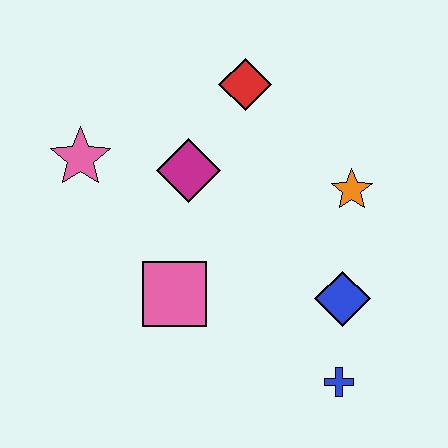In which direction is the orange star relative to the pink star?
The orange star is to the right of the pink star.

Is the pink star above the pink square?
Yes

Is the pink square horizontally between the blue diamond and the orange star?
No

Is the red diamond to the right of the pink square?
Yes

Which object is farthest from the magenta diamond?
The blue cross is farthest from the magenta diamond.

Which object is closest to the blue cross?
The blue diamond is closest to the blue cross.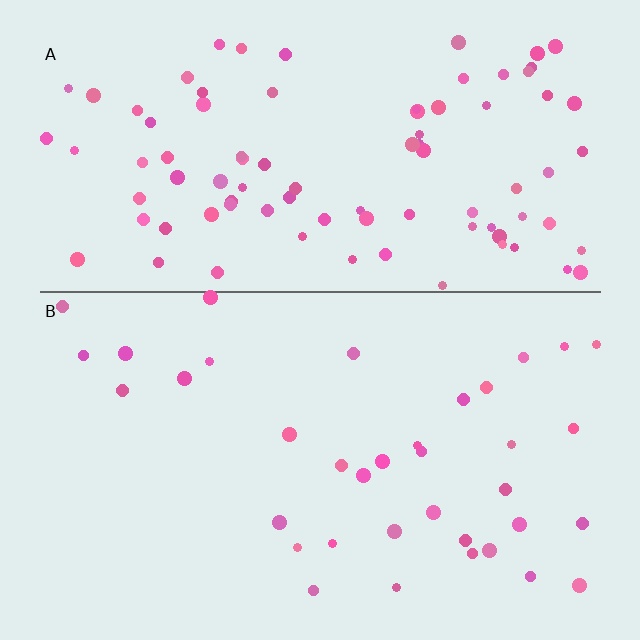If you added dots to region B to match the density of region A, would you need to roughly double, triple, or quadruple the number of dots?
Approximately double.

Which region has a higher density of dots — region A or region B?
A (the top).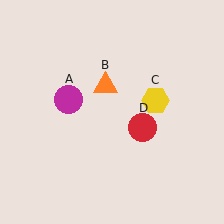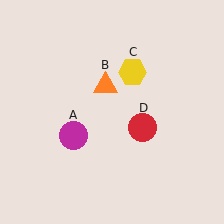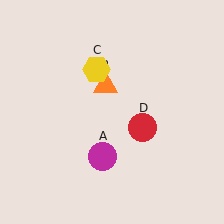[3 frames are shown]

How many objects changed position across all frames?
2 objects changed position: magenta circle (object A), yellow hexagon (object C).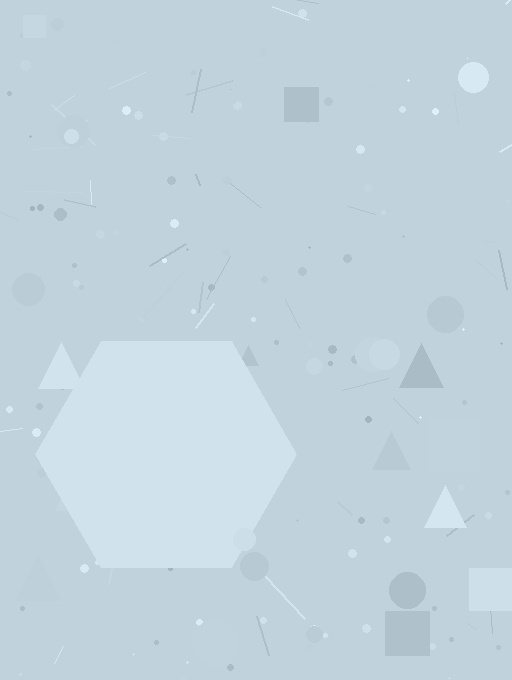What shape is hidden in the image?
A hexagon is hidden in the image.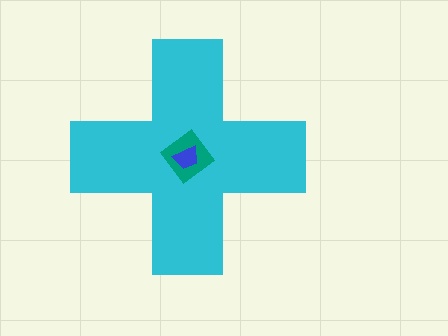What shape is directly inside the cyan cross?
The teal diamond.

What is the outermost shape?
The cyan cross.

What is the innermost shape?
The blue trapezoid.